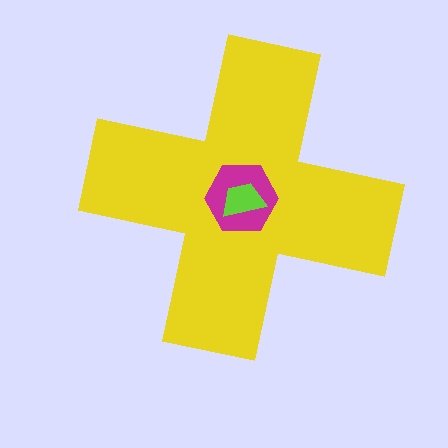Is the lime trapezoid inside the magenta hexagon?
Yes.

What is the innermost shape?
The lime trapezoid.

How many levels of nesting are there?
3.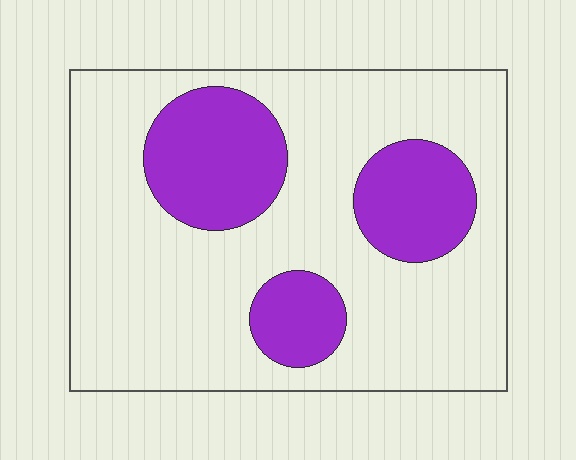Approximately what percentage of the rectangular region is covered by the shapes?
Approximately 25%.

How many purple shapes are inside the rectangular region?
3.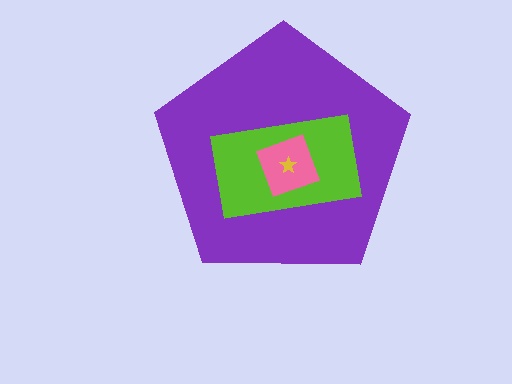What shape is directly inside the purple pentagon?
The lime rectangle.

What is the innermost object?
The yellow star.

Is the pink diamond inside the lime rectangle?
Yes.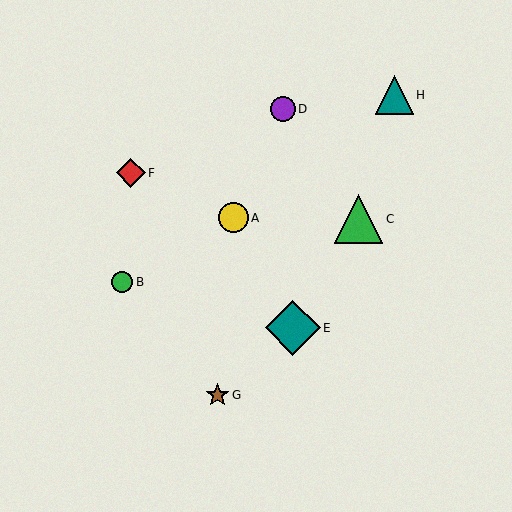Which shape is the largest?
The teal diamond (labeled E) is the largest.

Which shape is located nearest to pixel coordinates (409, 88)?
The teal triangle (labeled H) at (394, 95) is nearest to that location.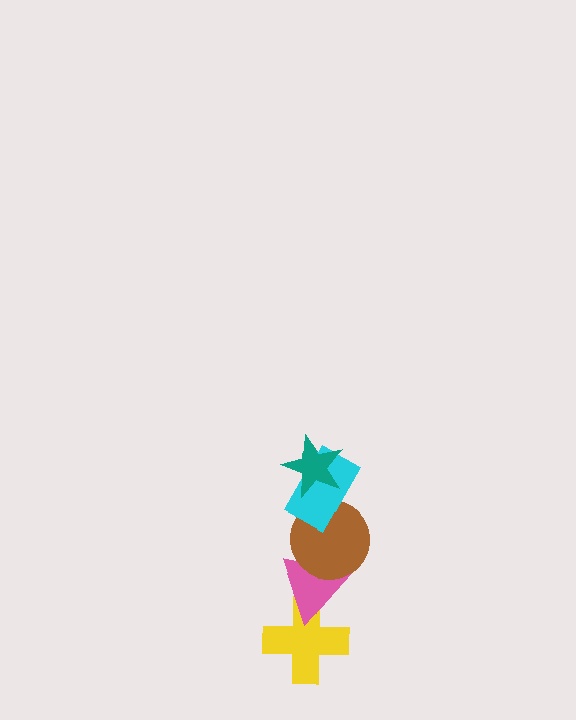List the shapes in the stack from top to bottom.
From top to bottom: the teal star, the cyan rectangle, the brown circle, the pink triangle, the yellow cross.